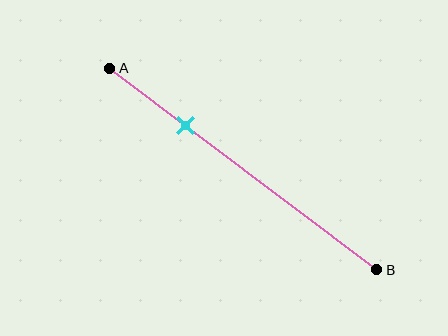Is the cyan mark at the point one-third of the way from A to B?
No, the mark is at about 30% from A, not at the 33% one-third point.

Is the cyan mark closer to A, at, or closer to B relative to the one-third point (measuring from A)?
The cyan mark is closer to point A than the one-third point of segment AB.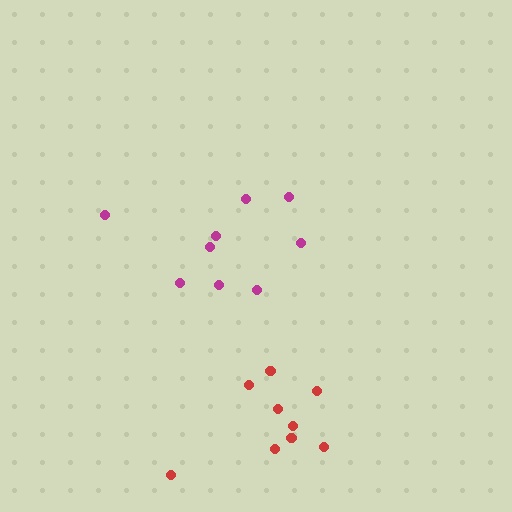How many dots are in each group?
Group 1: 9 dots, Group 2: 9 dots (18 total).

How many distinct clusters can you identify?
There are 2 distinct clusters.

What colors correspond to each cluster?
The clusters are colored: magenta, red.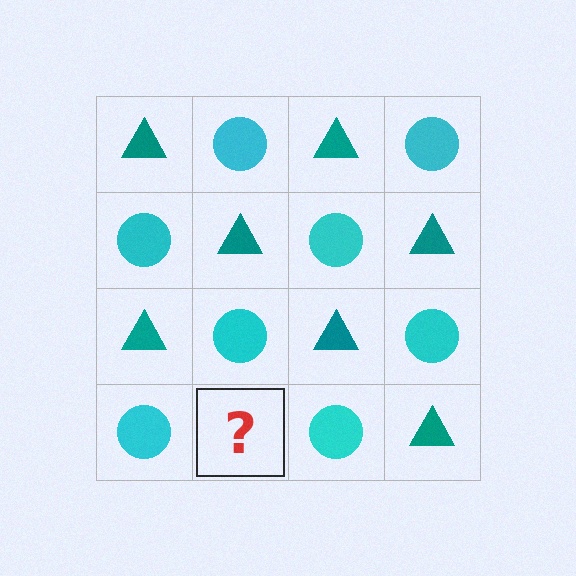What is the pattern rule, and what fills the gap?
The rule is that it alternates teal triangle and cyan circle in a checkerboard pattern. The gap should be filled with a teal triangle.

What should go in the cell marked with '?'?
The missing cell should contain a teal triangle.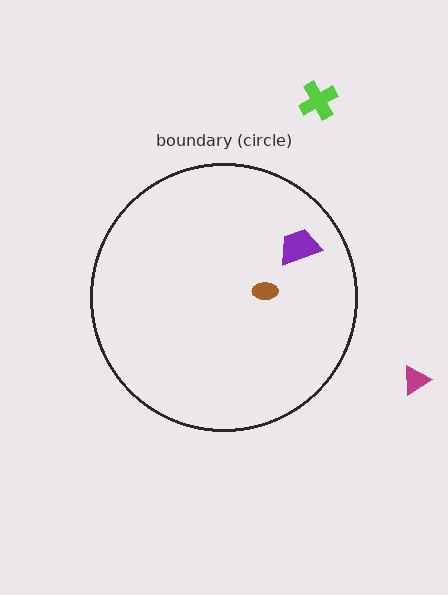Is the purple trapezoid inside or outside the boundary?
Inside.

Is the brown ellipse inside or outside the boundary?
Inside.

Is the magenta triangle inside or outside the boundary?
Outside.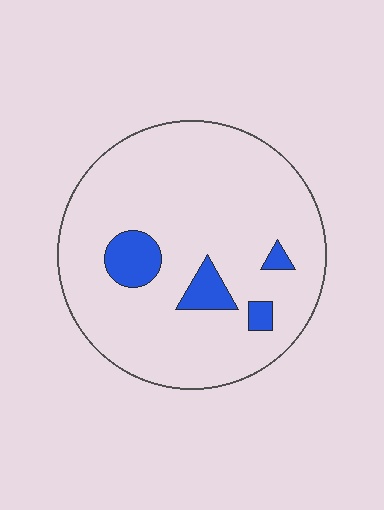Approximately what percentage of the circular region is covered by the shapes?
Approximately 10%.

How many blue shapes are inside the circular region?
4.